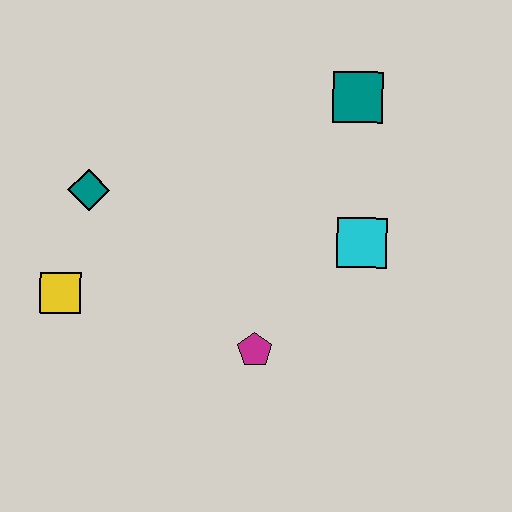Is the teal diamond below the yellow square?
No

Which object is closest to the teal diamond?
The yellow square is closest to the teal diamond.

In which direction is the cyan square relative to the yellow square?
The cyan square is to the right of the yellow square.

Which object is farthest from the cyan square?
The yellow square is farthest from the cyan square.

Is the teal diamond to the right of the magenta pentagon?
No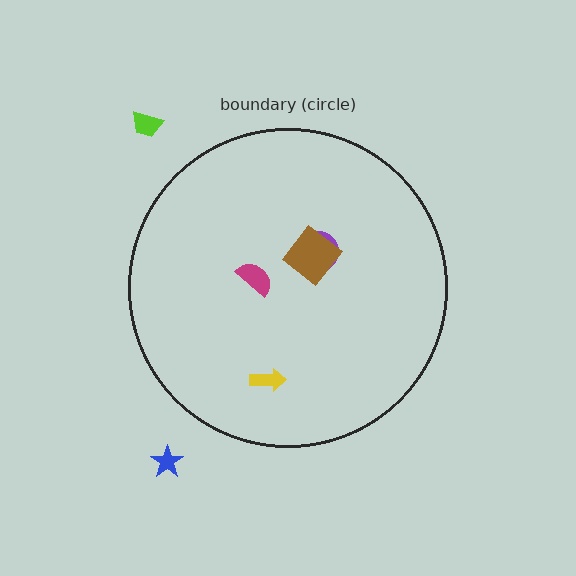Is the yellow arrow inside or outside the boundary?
Inside.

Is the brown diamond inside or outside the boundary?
Inside.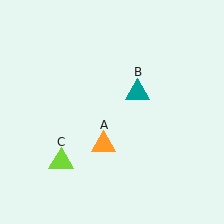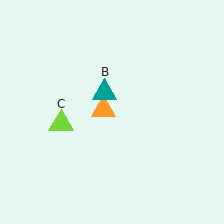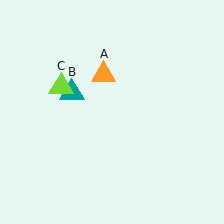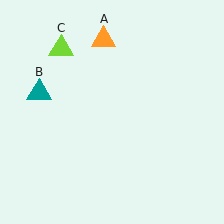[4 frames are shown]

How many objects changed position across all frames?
3 objects changed position: orange triangle (object A), teal triangle (object B), lime triangle (object C).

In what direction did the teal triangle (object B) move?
The teal triangle (object B) moved left.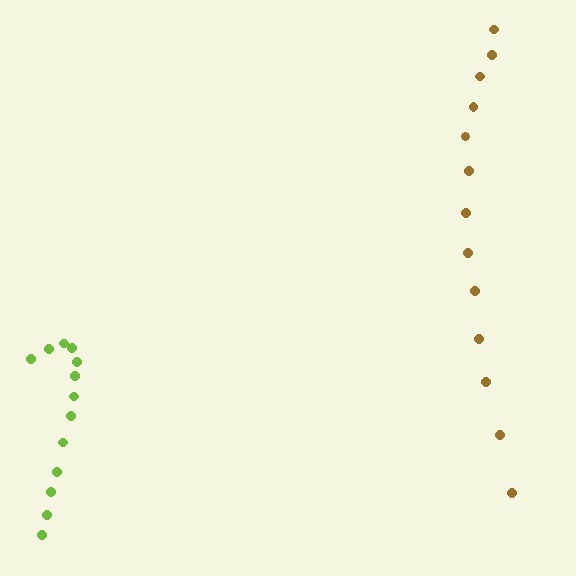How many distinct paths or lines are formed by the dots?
There are 2 distinct paths.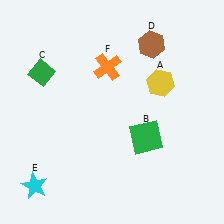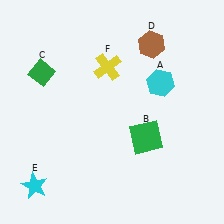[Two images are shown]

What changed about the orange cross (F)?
In Image 1, F is orange. In Image 2, it changed to yellow.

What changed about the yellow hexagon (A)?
In Image 1, A is yellow. In Image 2, it changed to cyan.